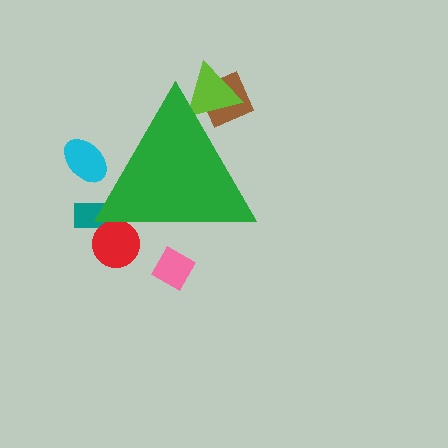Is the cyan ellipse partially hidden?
Yes, the cyan ellipse is partially hidden behind the green triangle.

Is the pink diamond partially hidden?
Yes, the pink diamond is partially hidden behind the green triangle.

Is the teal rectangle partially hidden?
Yes, the teal rectangle is partially hidden behind the green triangle.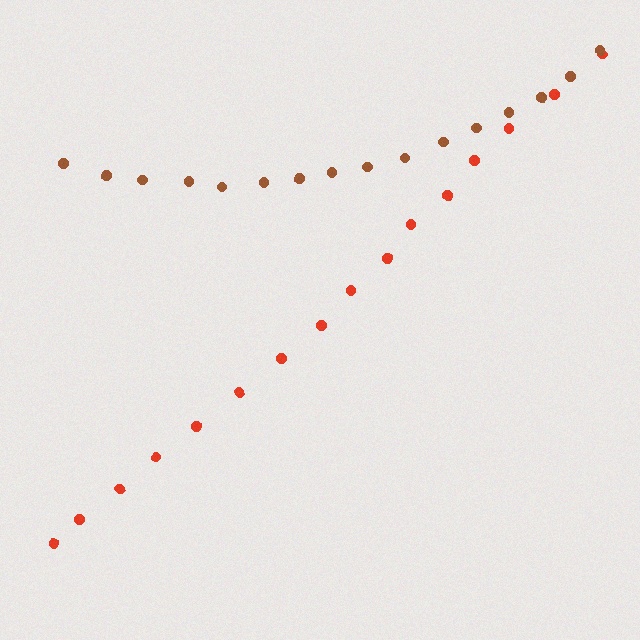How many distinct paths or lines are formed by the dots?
There are 2 distinct paths.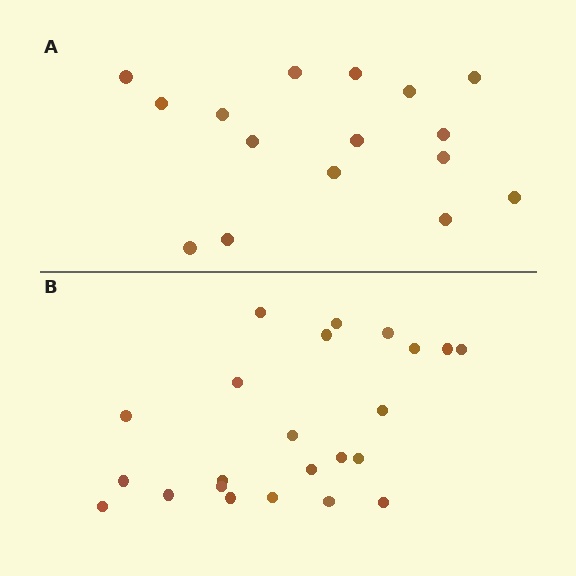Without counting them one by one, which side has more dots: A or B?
Region B (the bottom region) has more dots.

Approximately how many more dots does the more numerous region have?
Region B has roughly 8 or so more dots than region A.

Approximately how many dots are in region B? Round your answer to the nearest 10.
About 20 dots. (The exact count is 23, which rounds to 20.)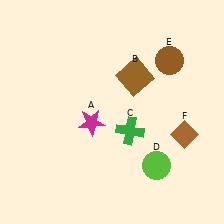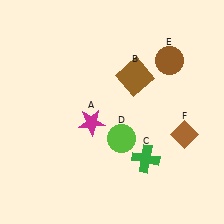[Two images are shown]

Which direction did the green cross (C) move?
The green cross (C) moved down.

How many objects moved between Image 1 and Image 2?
2 objects moved between the two images.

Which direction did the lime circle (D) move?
The lime circle (D) moved left.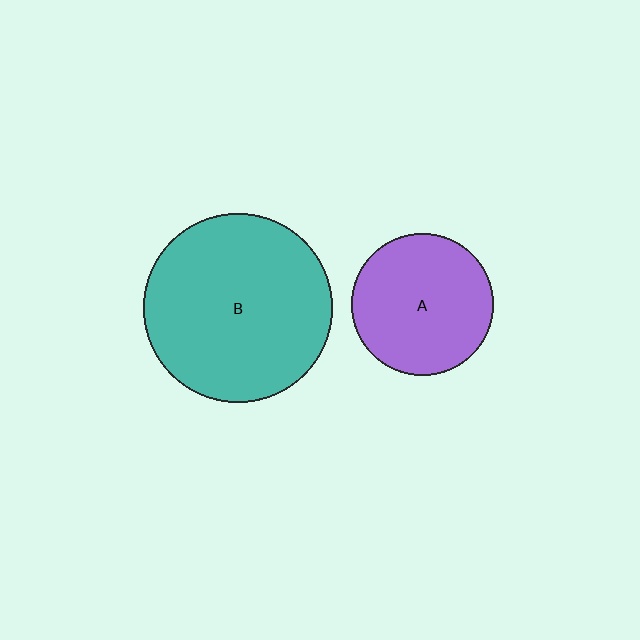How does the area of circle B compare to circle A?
Approximately 1.8 times.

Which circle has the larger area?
Circle B (teal).